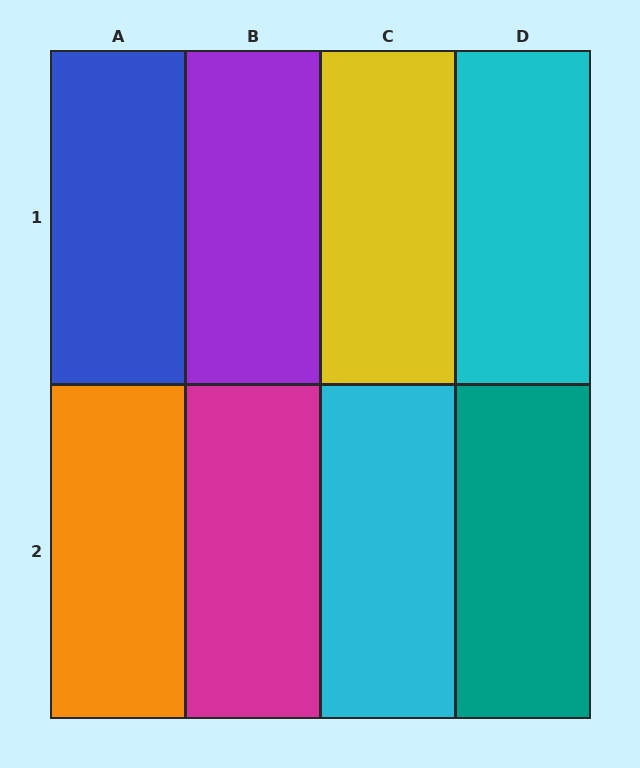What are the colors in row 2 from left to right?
Orange, magenta, cyan, teal.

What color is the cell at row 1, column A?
Blue.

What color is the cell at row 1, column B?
Purple.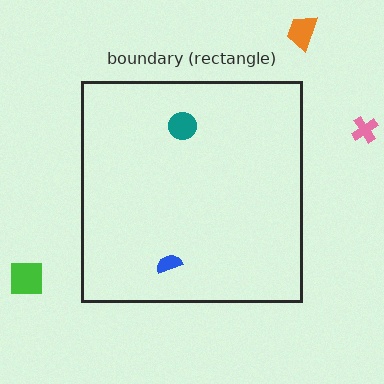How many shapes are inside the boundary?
2 inside, 3 outside.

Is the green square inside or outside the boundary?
Outside.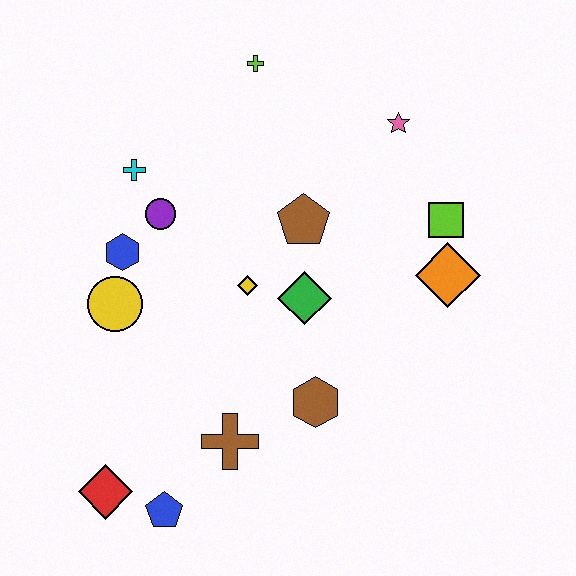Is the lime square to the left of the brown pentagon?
No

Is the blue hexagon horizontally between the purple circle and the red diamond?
Yes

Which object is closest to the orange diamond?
The lime square is closest to the orange diamond.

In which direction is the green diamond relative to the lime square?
The green diamond is to the left of the lime square.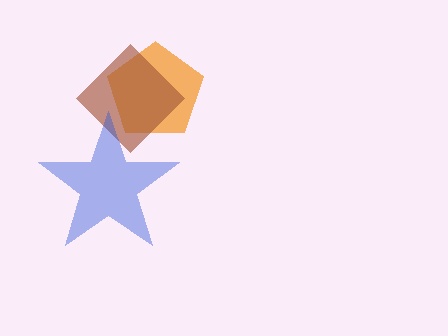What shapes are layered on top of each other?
The layered shapes are: an orange pentagon, a brown diamond, a blue star.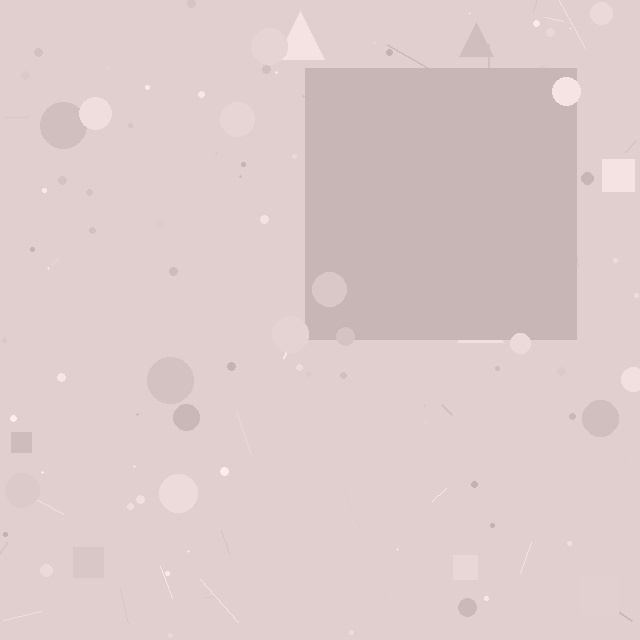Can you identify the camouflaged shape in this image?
The camouflaged shape is a square.